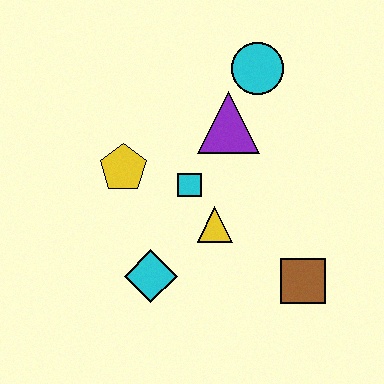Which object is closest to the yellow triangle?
The cyan square is closest to the yellow triangle.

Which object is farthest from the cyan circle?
The cyan diamond is farthest from the cyan circle.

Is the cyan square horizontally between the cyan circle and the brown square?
No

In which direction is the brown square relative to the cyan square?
The brown square is to the right of the cyan square.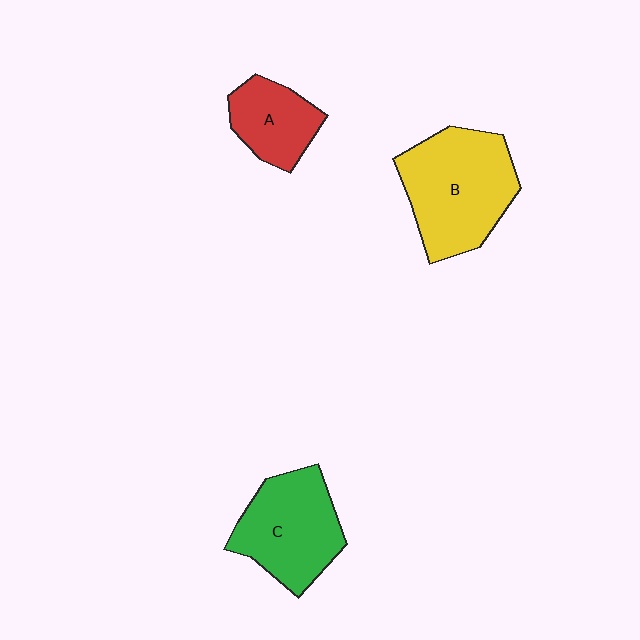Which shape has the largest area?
Shape B (yellow).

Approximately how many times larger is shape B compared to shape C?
Approximately 1.2 times.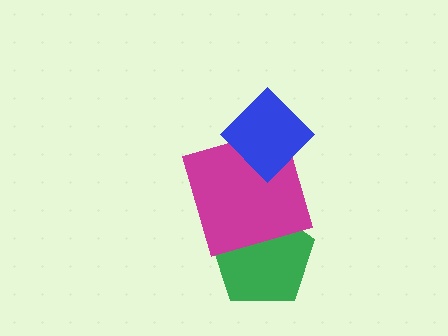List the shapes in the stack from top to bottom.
From top to bottom: the blue diamond, the magenta square, the green pentagon.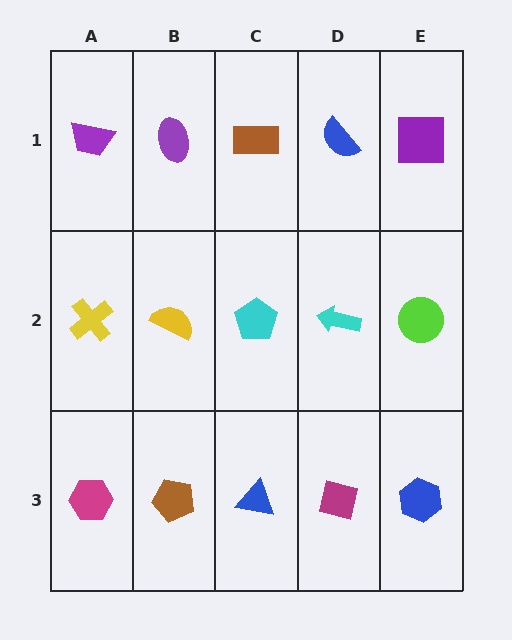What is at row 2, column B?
A yellow semicircle.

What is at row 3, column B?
A brown pentagon.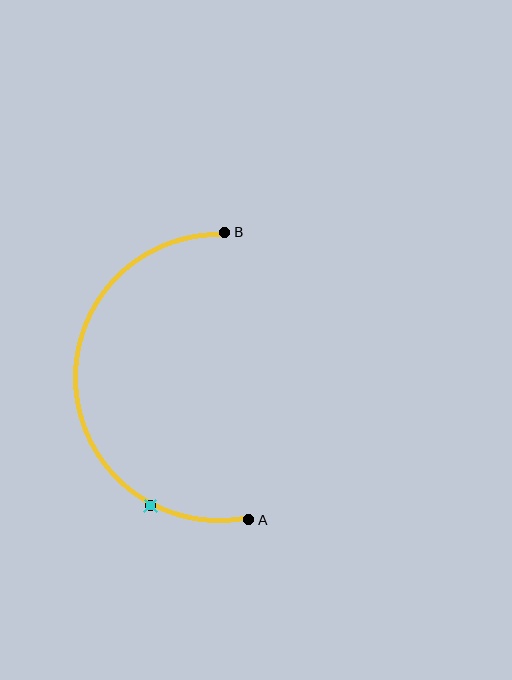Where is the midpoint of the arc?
The arc midpoint is the point on the curve farthest from the straight line joining A and B. It sits to the left of that line.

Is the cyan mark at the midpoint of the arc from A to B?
No. The cyan mark lies on the arc but is closer to endpoint A. The arc midpoint would be at the point on the curve equidistant along the arc from both A and B.